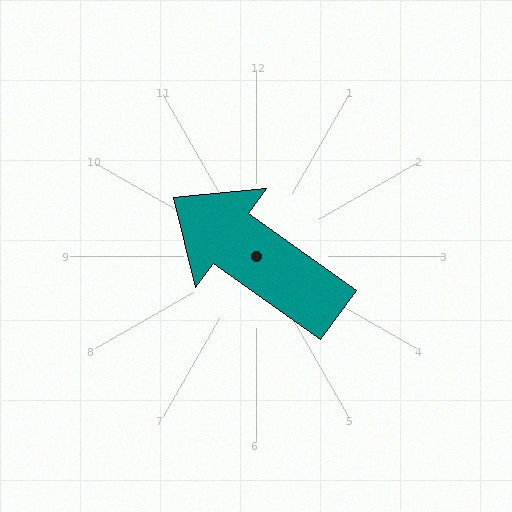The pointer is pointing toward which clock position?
Roughly 10 o'clock.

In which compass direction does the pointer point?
Northwest.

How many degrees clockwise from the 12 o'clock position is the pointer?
Approximately 306 degrees.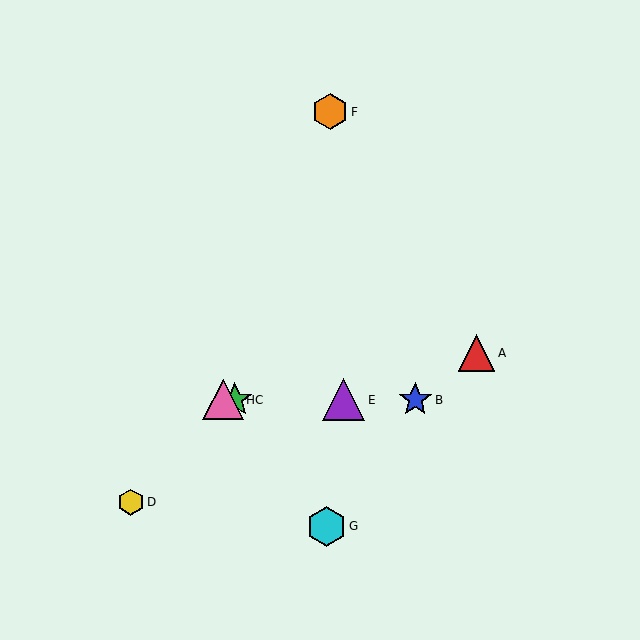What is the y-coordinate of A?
Object A is at y≈353.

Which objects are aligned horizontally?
Objects B, C, E, H are aligned horizontally.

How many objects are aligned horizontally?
4 objects (B, C, E, H) are aligned horizontally.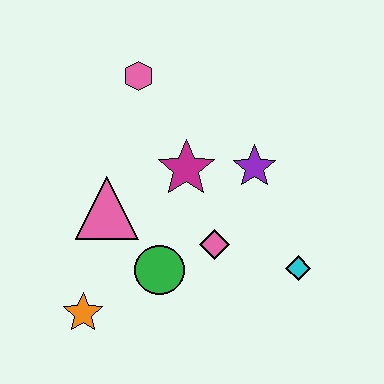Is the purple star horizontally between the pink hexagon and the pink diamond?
No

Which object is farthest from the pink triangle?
The cyan diamond is farthest from the pink triangle.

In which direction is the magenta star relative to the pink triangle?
The magenta star is to the right of the pink triangle.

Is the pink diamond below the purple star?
Yes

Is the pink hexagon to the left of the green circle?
Yes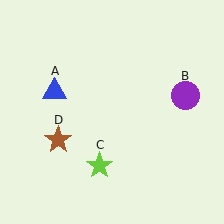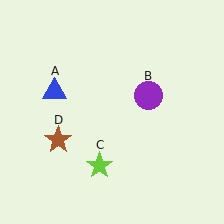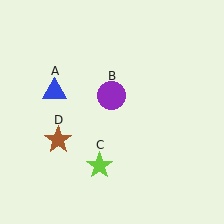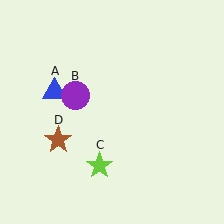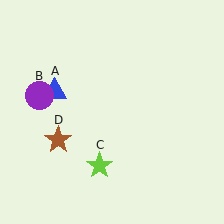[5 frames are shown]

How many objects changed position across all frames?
1 object changed position: purple circle (object B).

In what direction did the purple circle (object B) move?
The purple circle (object B) moved left.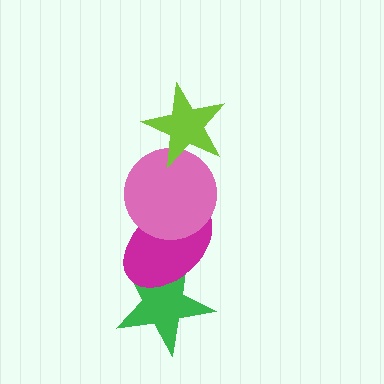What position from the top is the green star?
The green star is 4th from the top.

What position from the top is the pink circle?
The pink circle is 2nd from the top.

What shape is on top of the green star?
The magenta ellipse is on top of the green star.